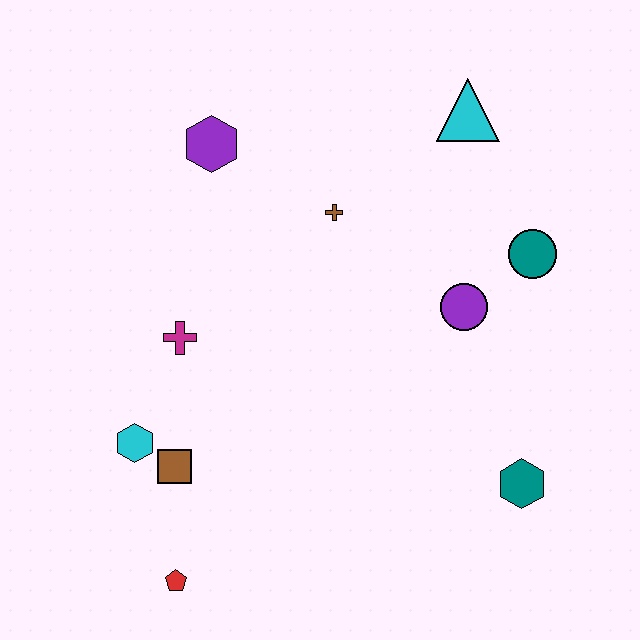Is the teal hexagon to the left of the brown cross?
No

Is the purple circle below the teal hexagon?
No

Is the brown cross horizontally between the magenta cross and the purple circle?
Yes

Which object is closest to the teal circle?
The purple circle is closest to the teal circle.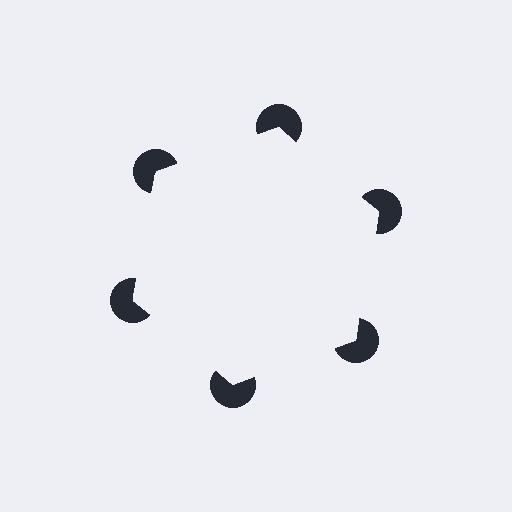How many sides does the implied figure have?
6 sides.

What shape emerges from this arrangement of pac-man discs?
An illusory hexagon — its edges are inferred from the aligned wedge cuts in the pac-man discs, not physically drawn.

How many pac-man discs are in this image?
There are 6 — one at each vertex of the illusory hexagon.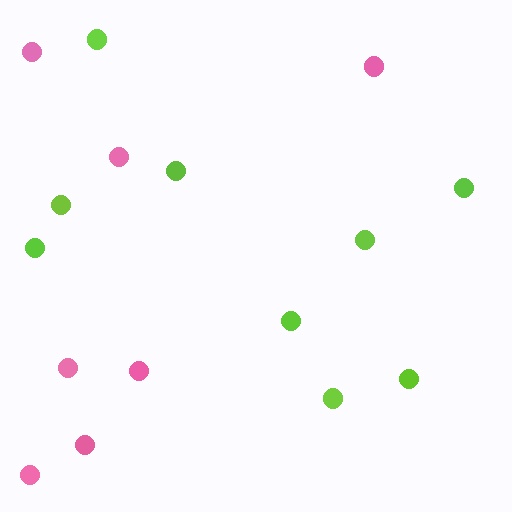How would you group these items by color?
There are 2 groups: one group of lime circles (9) and one group of pink circles (7).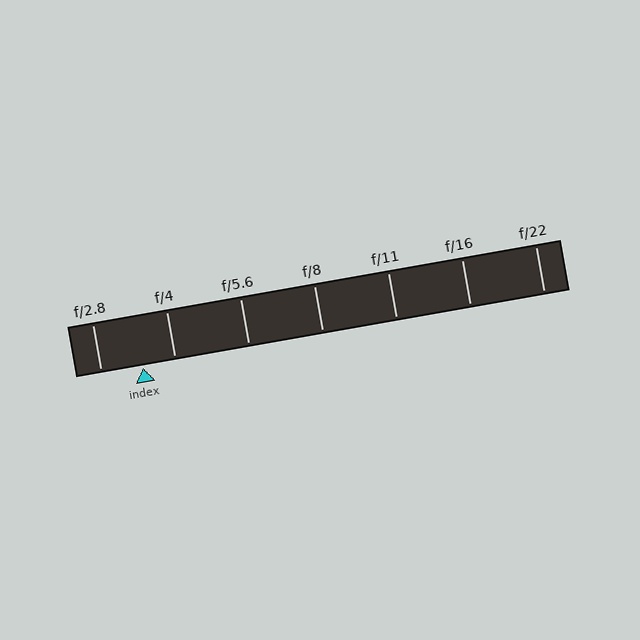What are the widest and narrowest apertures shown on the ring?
The widest aperture shown is f/2.8 and the narrowest is f/22.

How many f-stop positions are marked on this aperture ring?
There are 7 f-stop positions marked.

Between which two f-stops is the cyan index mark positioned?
The index mark is between f/2.8 and f/4.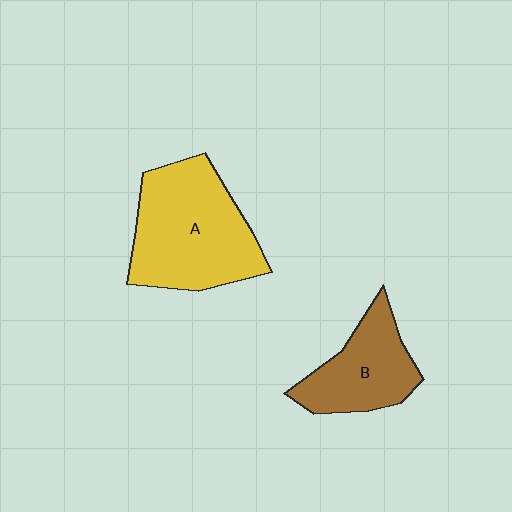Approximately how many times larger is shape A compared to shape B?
Approximately 1.6 times.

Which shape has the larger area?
Shape A (yellow).